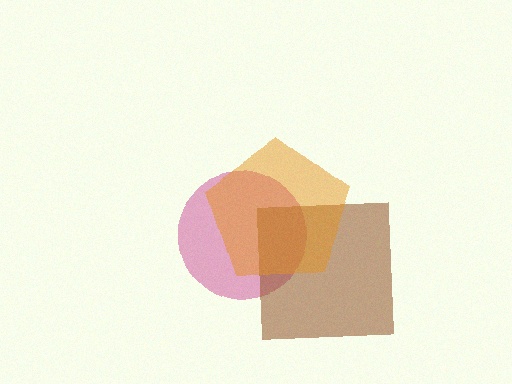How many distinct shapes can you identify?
There are 3 distinct shapes: a magenta circle, a brown square, an orange pentagon.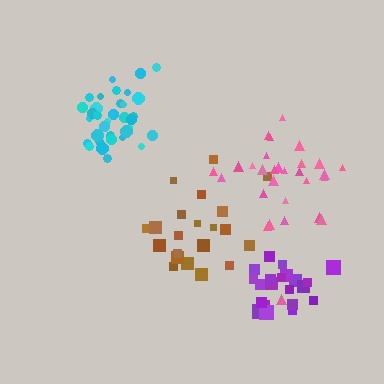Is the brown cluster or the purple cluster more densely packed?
Purple.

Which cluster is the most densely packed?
Cyan.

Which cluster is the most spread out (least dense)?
Brown.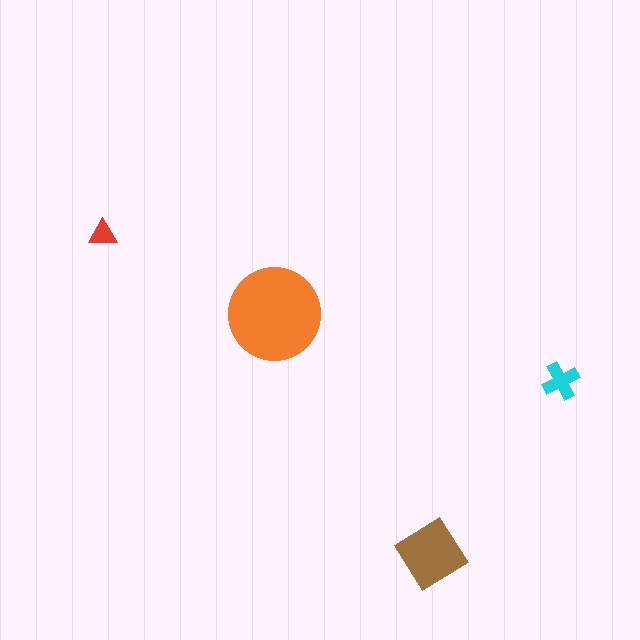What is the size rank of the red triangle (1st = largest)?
4th.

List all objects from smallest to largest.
The red triangle, the cyan cross, the brown diamond, the orange circle.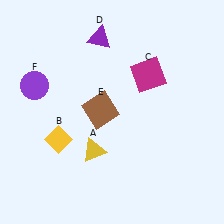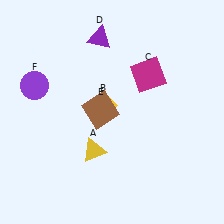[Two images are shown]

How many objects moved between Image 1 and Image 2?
1 object moved between the two images.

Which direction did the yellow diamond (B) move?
The yellow diamond (B) moved right.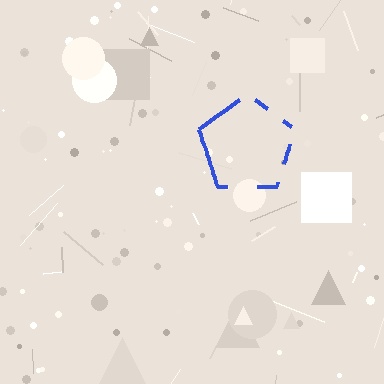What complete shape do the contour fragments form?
The contour fragments form a pentagon.